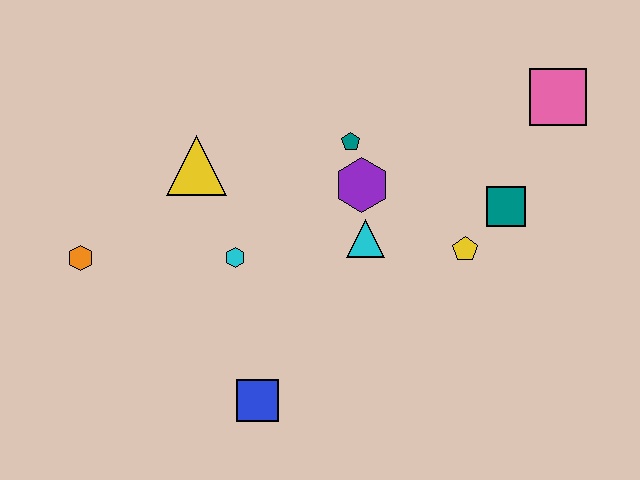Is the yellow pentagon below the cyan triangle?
Yes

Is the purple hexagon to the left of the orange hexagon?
No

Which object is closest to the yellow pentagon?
The teal square is closest to the yellow pentagon.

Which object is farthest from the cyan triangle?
The orange hexagon is farthest from the cyan triangle.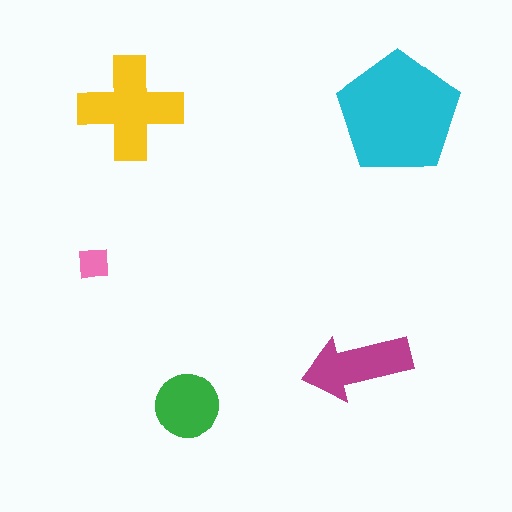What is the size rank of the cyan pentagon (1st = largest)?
1st.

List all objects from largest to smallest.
The cyan pentagon, the yellow cross, the magenta arrow, the green circle, the pink square.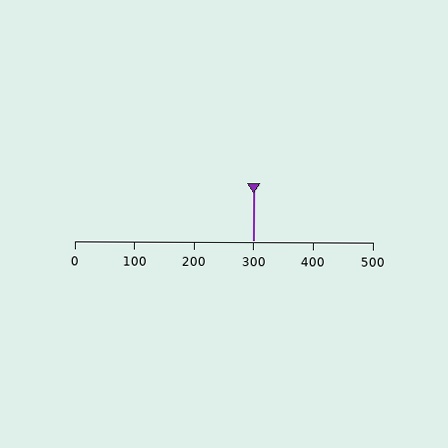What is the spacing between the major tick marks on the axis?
The major ticks are spaced 100 apart.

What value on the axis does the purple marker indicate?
The marker indicates approximately 300.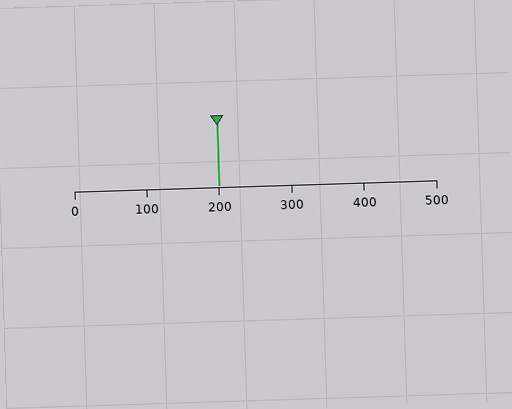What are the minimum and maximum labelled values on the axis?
The axis runs from 0 to 500.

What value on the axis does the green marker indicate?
The marker indicates approximately 200.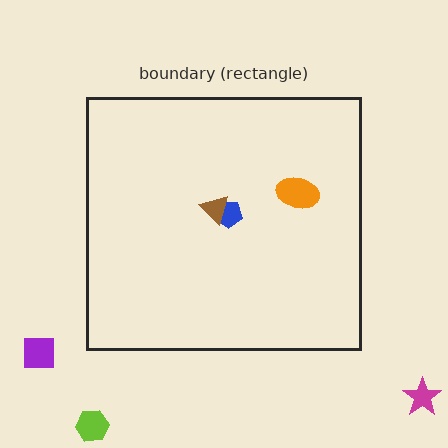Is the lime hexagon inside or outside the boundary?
Outside.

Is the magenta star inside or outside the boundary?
Outside.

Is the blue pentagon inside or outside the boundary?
Inside.